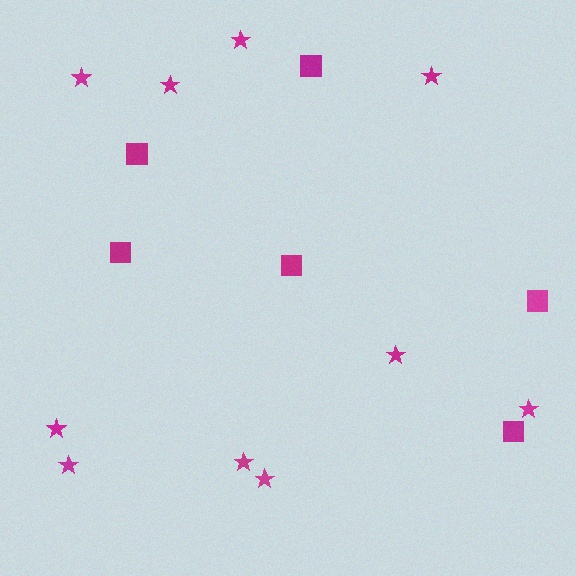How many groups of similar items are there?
There are 2 groups: one group of stars (10) and one group of squares (6).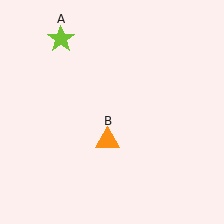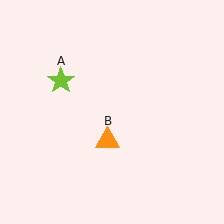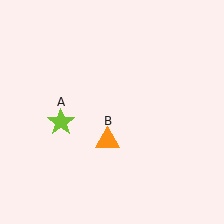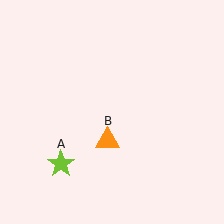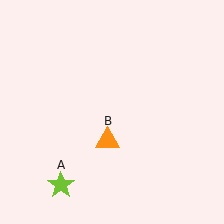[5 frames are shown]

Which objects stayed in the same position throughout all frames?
Orange triangle (object B) remained stationary.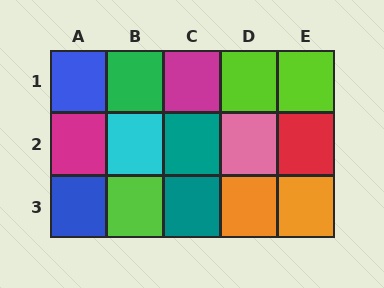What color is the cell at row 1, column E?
Lime.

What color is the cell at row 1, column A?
Blue.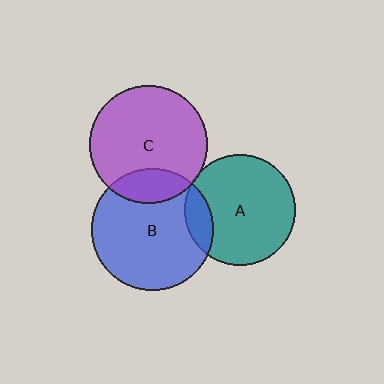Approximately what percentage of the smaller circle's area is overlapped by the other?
Approximately 20%.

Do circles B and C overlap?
Yes.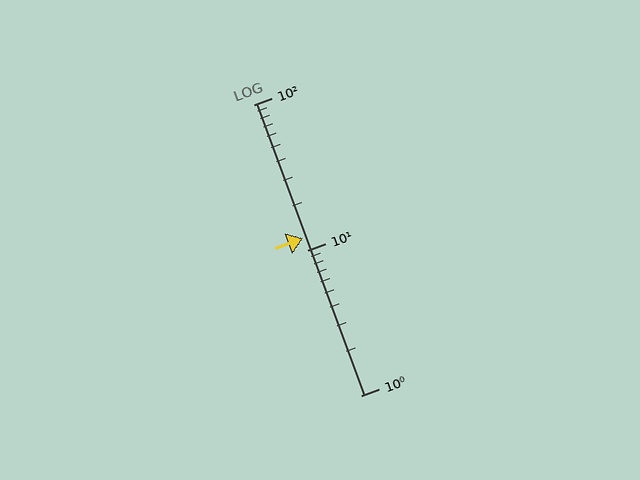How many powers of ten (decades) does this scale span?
The scale spans 2 decades, from 1 to 100.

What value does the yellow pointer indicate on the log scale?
The pointer indicates approximately 12.